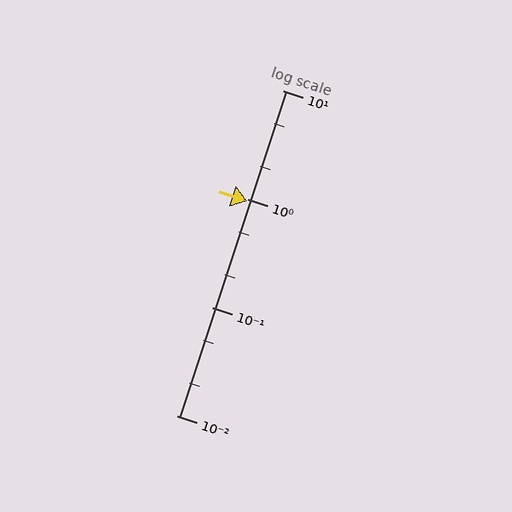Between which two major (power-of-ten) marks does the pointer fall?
The pointer is between 0.1 and 1.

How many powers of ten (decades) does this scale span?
The scale spans 3 decades, from 0.01 to 10.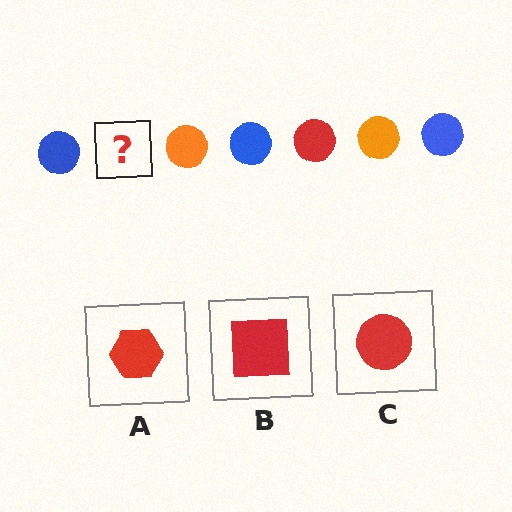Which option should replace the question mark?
Option C.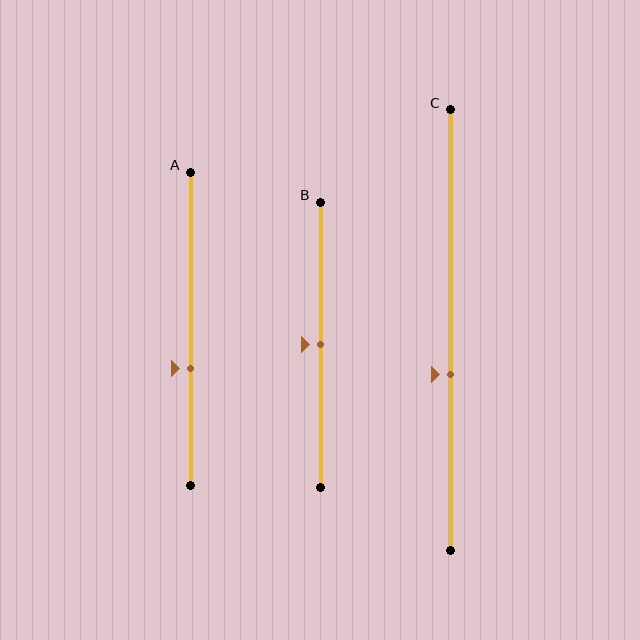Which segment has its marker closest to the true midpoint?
Segment B has its marker closest to the true midpoint.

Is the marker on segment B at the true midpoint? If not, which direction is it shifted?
Yes, the marker on segment B is at the true midpoint.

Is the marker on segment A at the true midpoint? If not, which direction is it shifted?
No, the marker on segment A is shifted downward by about 13% of the segment length.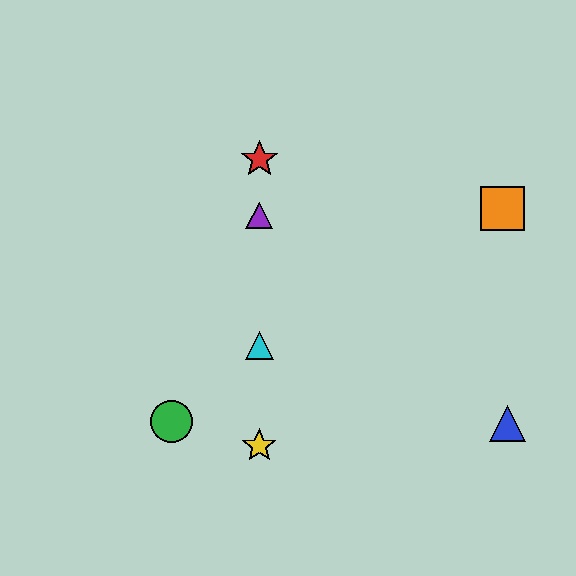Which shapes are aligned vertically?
The red star, the yellow star, the purple triangle, the cyan triangle are aligned vertically.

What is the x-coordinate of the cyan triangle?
The cyan triangle is at x≈259.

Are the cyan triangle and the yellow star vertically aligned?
Yes, both are at x≈259.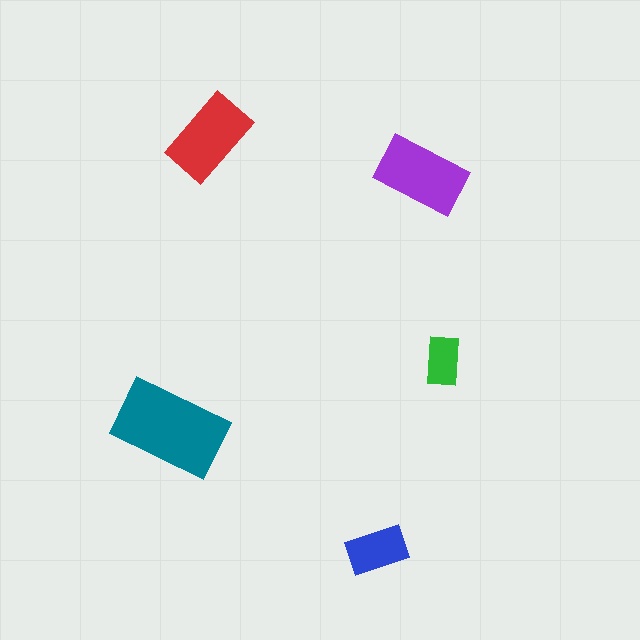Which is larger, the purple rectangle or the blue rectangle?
The purple one.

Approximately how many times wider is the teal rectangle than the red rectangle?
About 1.5 times wider.